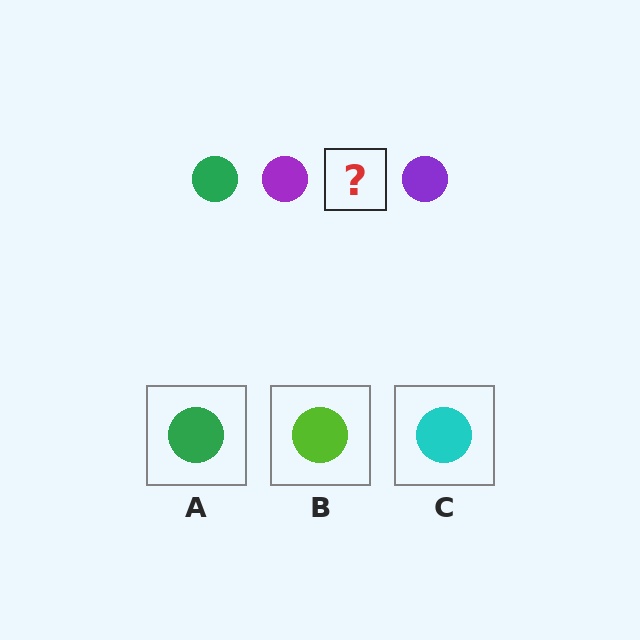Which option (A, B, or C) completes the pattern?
A.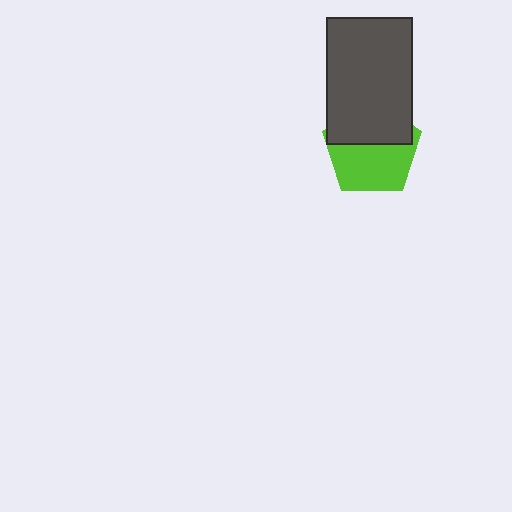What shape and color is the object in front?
The object in front is a dark gray rectangle.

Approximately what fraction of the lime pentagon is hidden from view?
Roughly 45% of the lime pentagon is hidden behind the dark gray rectangle.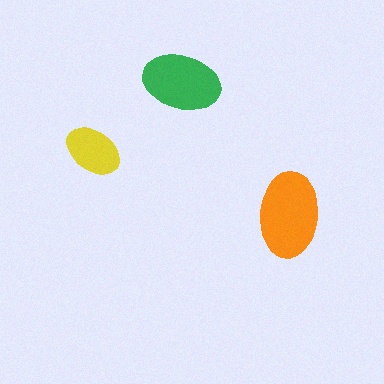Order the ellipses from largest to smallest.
the orange one, the green one, the yellow one.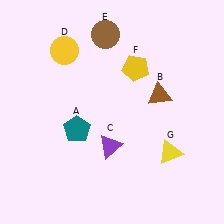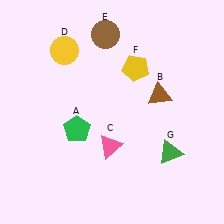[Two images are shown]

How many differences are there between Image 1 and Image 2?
There are 3 differences between the two images.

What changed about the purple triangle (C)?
In Image 1, C is purple. In Image 2, it changed to pink.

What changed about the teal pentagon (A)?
In Image 1, A is teal. In Image 2, it changed to green.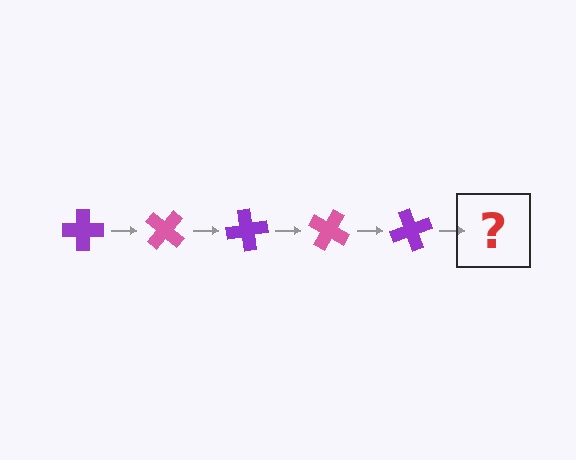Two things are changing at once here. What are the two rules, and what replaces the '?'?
The two rules are that it rotates 40 degrees each step and the color cycles through purple and pink. The '?' should be a pink cross, rotated 200 degrees from the start.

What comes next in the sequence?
The next element should be a pink cross, rotated 200 degrees from the start.